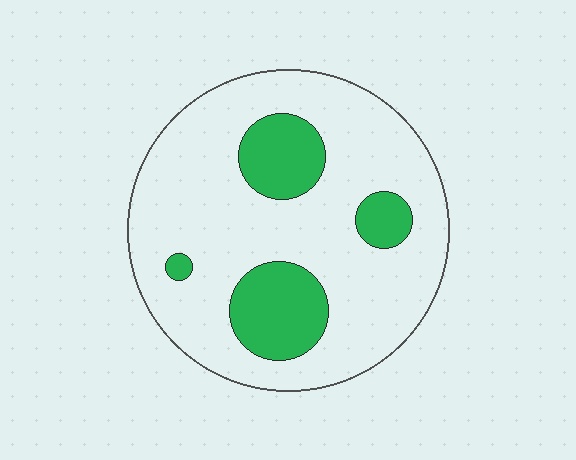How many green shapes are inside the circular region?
4.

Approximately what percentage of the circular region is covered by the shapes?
Approximately 20%.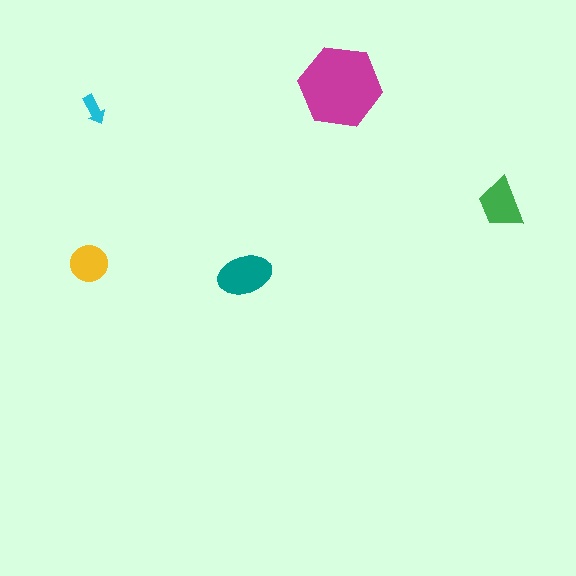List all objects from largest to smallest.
The magenta hexagon, the teal ellipse, the green trapezoid, the yellow circle, the cyan arrow.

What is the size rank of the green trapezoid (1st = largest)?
3rd.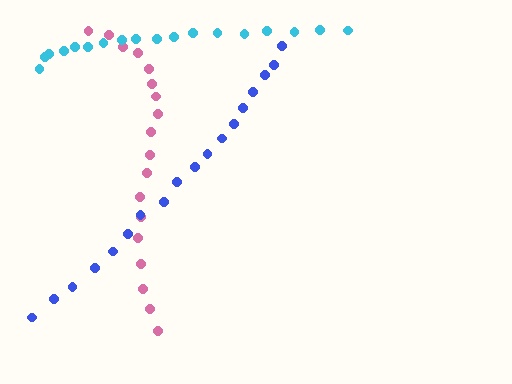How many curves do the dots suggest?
There are 3 distinct paths.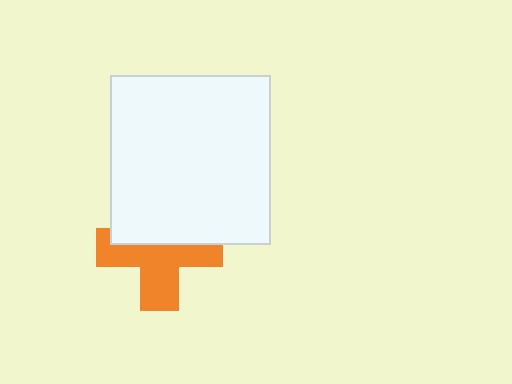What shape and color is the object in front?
The object in front is a white rectangle.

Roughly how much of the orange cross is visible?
About half of it is visible (roughly 56%).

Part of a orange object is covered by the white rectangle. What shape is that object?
It is a cross.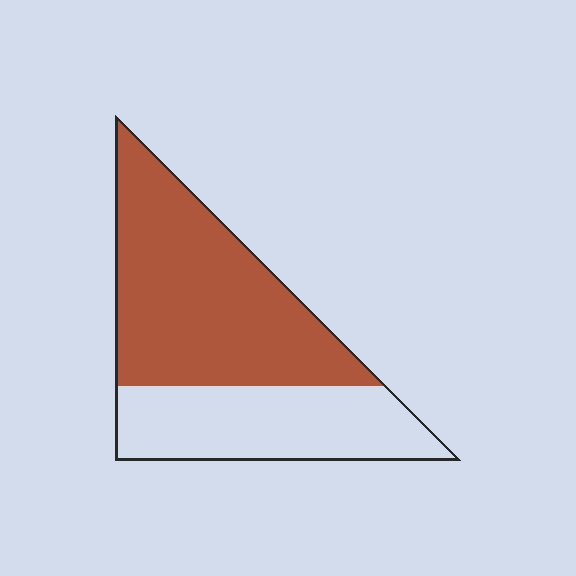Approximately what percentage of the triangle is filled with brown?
Approximately 60%.